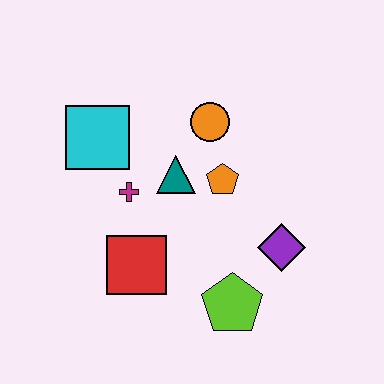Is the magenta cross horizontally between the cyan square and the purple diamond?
Yes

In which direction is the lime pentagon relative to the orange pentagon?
The lime pentagon is below the orange pentagon.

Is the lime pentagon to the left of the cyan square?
No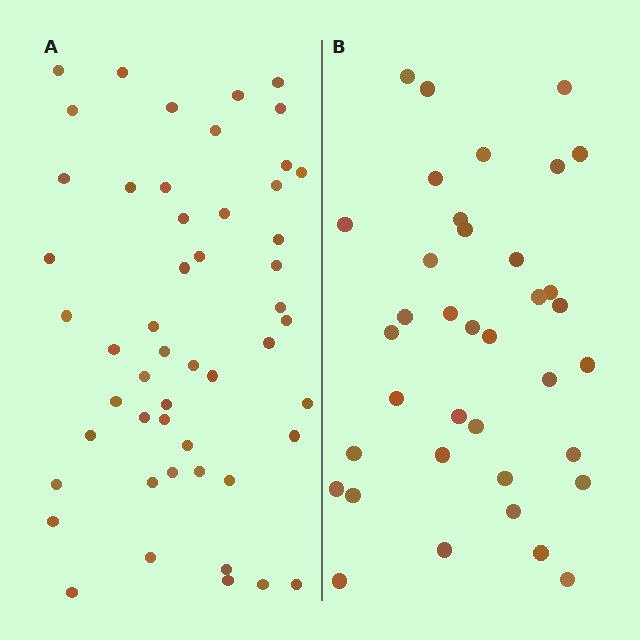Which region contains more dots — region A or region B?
Region A (the left region) has more dots.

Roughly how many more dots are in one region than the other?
Region A has approximately 15 more dots than region B.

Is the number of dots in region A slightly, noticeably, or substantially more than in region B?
Region A has noticeably more, but not dramatically so. The ratio is roughly 1.4 to 1.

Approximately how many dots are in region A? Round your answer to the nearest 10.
About 50 dots. (The exact count is 51, which rounds to 50.)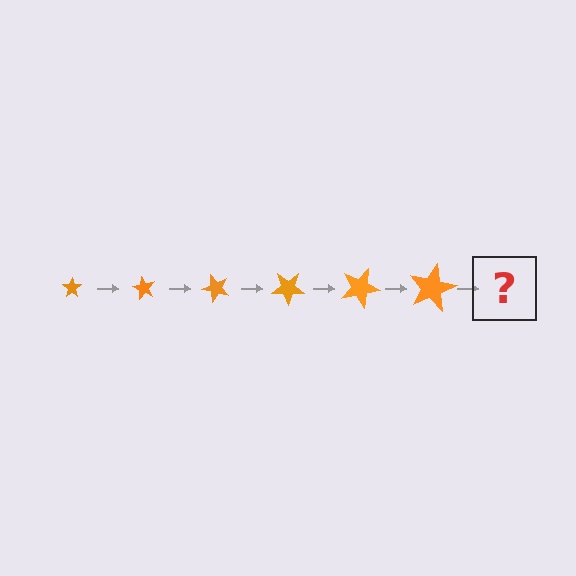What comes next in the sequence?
The next element should be a star, larger than the previous one and rotated 360 degrees from the start.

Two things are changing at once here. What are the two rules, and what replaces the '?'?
The two rules are that the star grows larger each step and it rotates 60 degrees each step. The '?' should be a star, larger than the previous one and rotated 360 degrees from the start.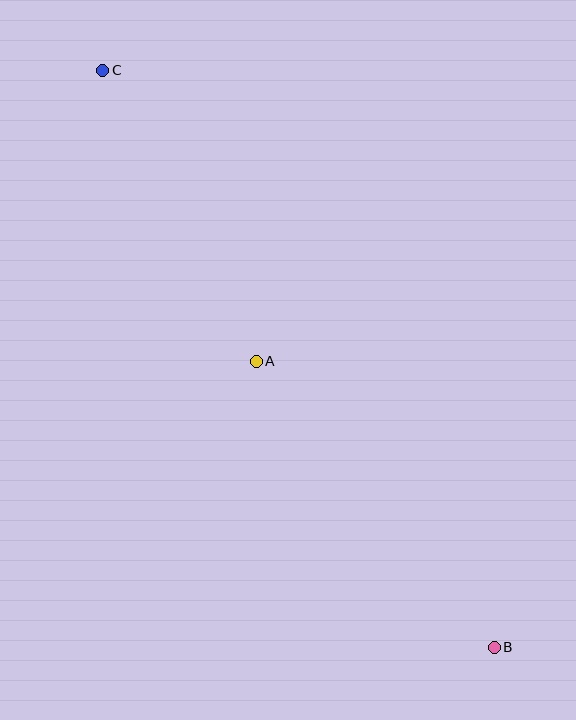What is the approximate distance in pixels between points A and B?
The distance between A and B is approximately 372 pixels.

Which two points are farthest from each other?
Points B and C are farthest from each other.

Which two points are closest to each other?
Points A and C are closest to each other.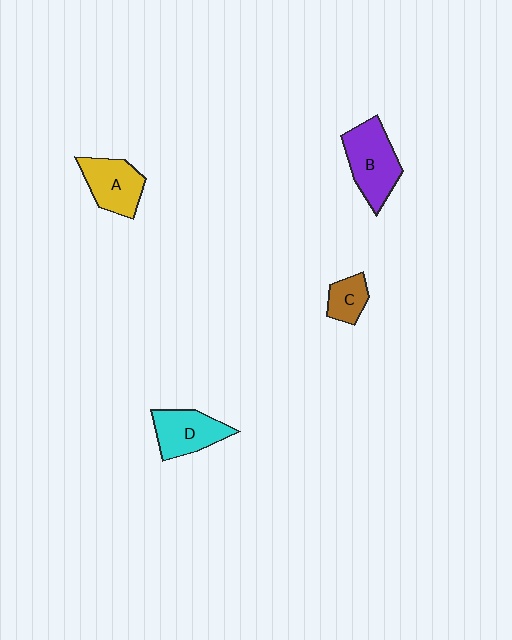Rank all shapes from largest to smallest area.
From largest to smallest: B (purple), A (yellow), D (cyan), C (brown).